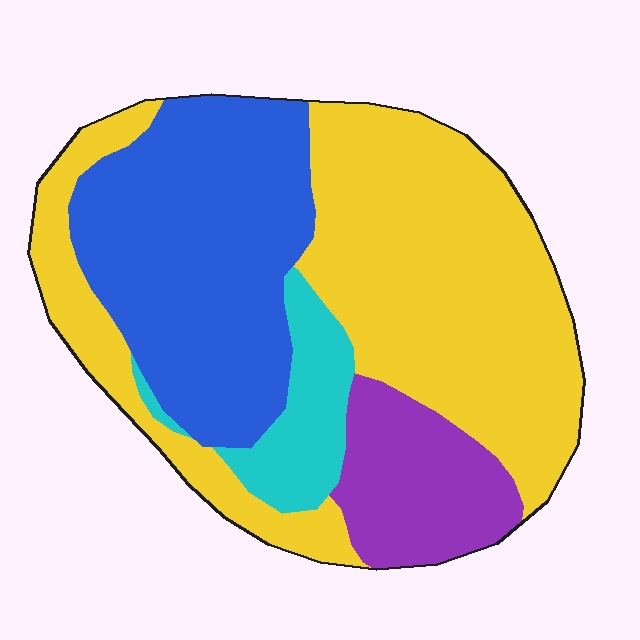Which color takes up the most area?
Yellow, at roughly 50%.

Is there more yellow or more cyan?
Yellow.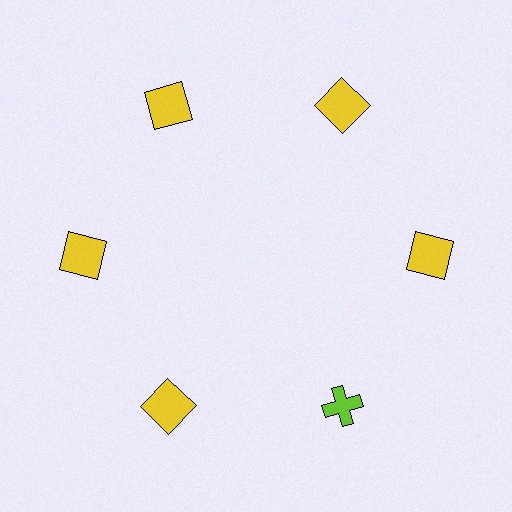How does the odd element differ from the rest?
It differs in both color (lime instead of yellow) and shape (cross instead of square).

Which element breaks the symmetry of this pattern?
The lime cross at roughly the 5 o'clock position breaks the symmetry. All other shapes are yellow squares.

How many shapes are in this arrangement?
There are 6 shapes arranged in a ring pattern.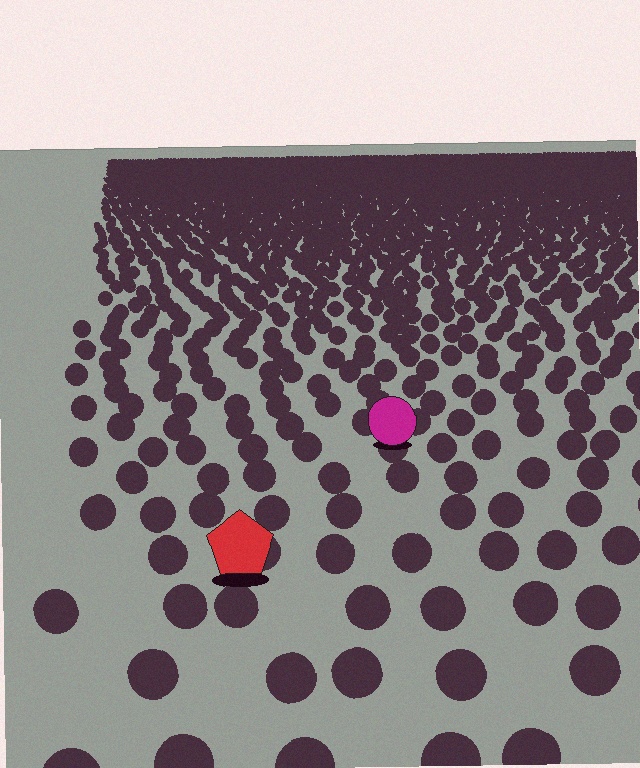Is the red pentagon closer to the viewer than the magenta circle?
Yes. The red pentagon is closer — you can tell from the texture gradient: the ground texture is coarser near it.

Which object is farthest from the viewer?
The magenta circle is farthest from the viewer. It appears smaller and the ground texture around it is denser.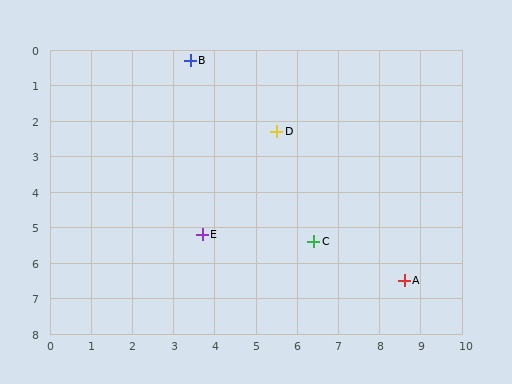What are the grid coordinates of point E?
Point E is at approximately (3.7, 5.2).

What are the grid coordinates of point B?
Point B is at approximately (3.4, 0.3).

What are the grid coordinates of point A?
Point A is at approximately (8.6, 6.5).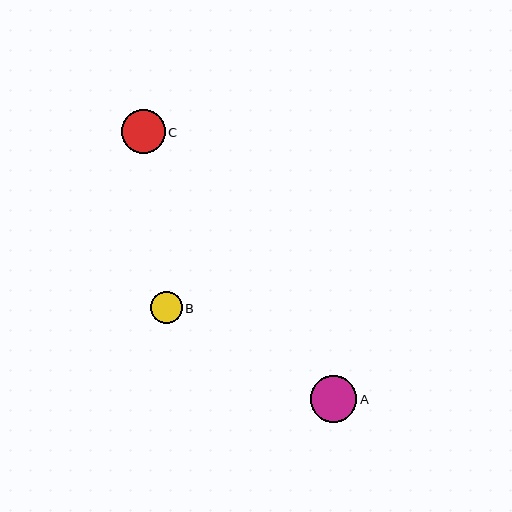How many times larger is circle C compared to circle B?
Circle C is approximately 1.4 times the size of circle B.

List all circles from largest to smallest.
From largest to smallest: A, C, B.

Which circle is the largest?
Circle A is the largest with a size of approximately 46 pixels.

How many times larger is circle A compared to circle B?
Circle A is approximately 1.4 times the size of circle B.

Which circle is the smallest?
Circle B is the smallest with a size of approximately 32 pixels.